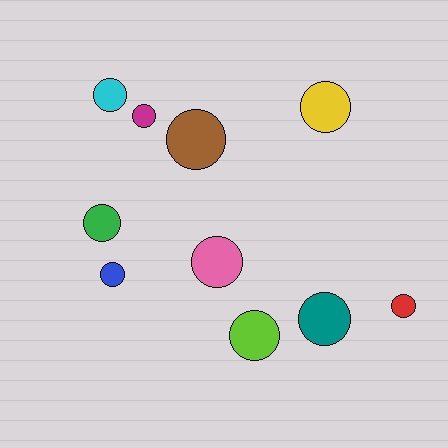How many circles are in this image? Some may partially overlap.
There are 10 circles.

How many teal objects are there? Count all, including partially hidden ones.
There is 1 teal object.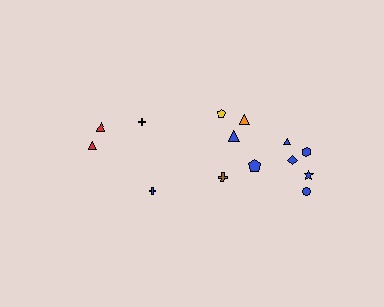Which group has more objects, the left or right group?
The right group.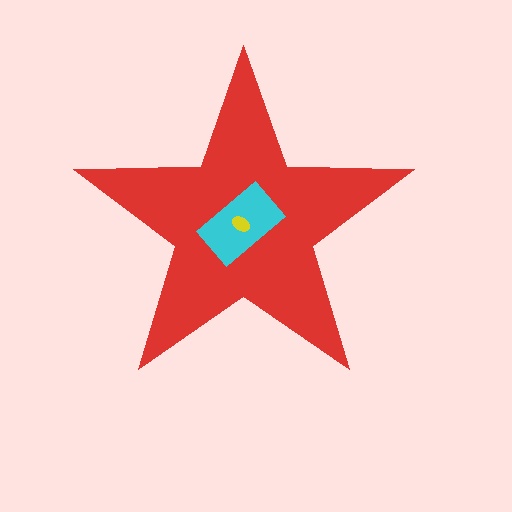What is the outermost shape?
The red star.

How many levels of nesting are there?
3.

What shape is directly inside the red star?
The cyan rectangle.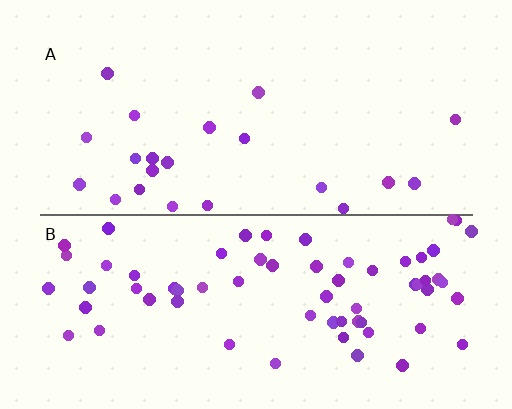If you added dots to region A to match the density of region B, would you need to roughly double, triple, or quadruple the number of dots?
Approximately triple.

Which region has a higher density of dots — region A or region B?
B (the bottom).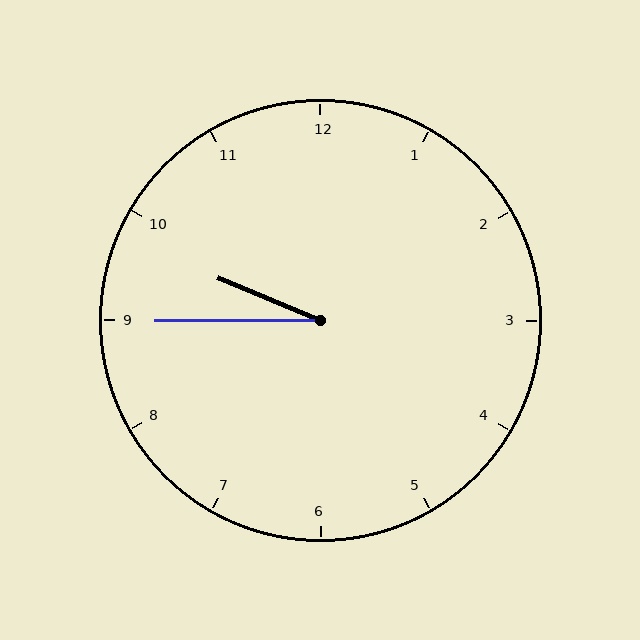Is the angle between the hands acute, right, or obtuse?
It is acute.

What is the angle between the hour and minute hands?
Approximately 22 degrees.